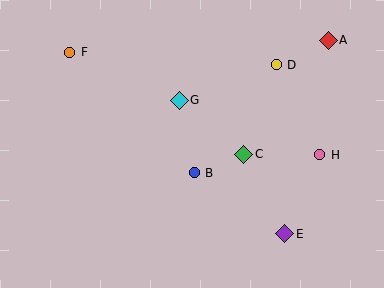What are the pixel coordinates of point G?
Point G is at (179, 100).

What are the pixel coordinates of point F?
Point F is at (70, 52).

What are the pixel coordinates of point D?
Point D is at (276, 65).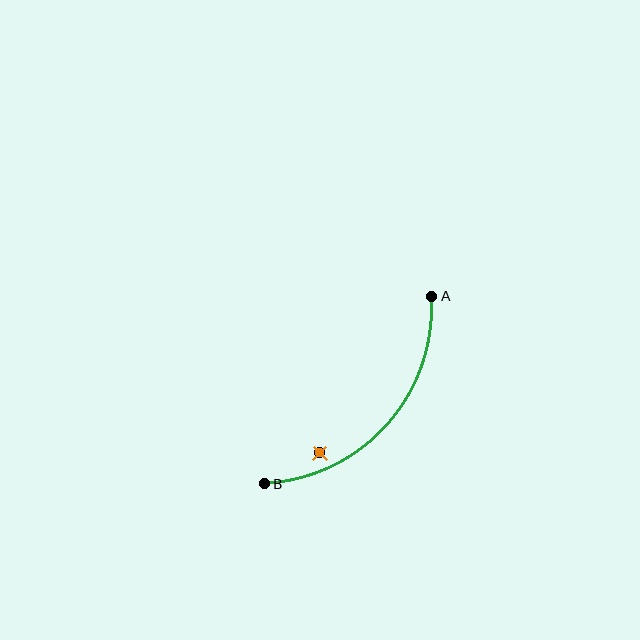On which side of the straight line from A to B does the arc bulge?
The arc bulges below and to the right of the straight line connecting A and B.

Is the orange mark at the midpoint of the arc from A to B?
No — the orange mark does not lie on the arc at all. It sits slightly inside the curve.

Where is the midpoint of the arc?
The arc midpoint is the point on the curve farthest from the straight line joining A and B. It sits below and to the right of that line.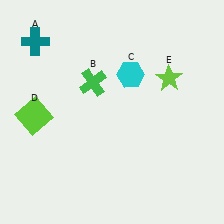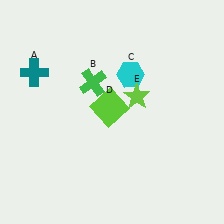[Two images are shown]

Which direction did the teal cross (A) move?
The teal cross (A) moved down.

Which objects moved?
The objects that moved are: the teal cross (A), the lime square (D), the lime star (E).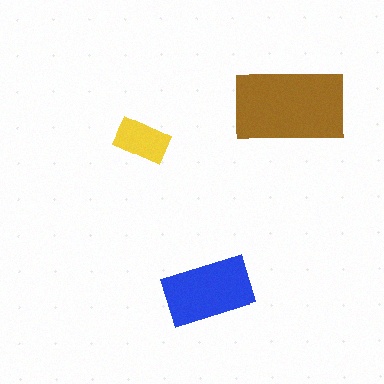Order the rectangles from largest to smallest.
the brown one, the blue one, the yellow one.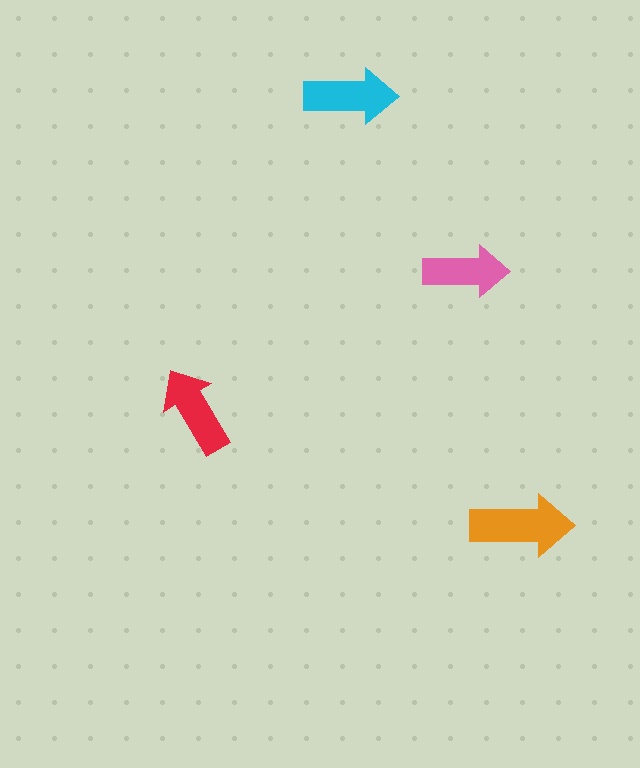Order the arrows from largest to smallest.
the orange one, the cyan one, the red one, the pink one.